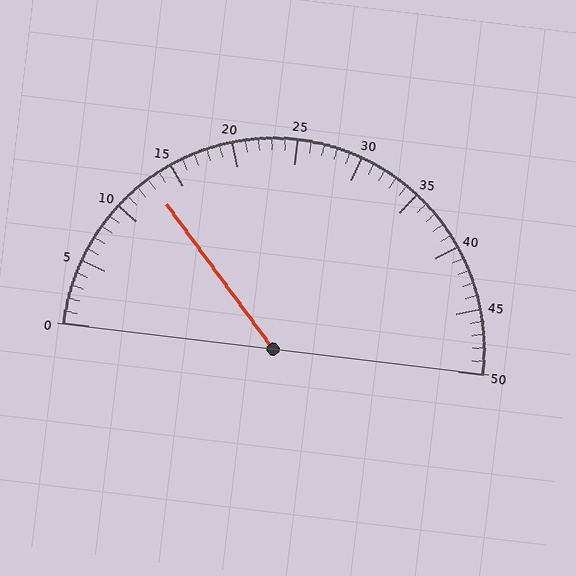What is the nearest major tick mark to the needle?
The nearest major tick mark is 15.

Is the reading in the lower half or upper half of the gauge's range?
The reading is in the lower half of the range (0 to 50).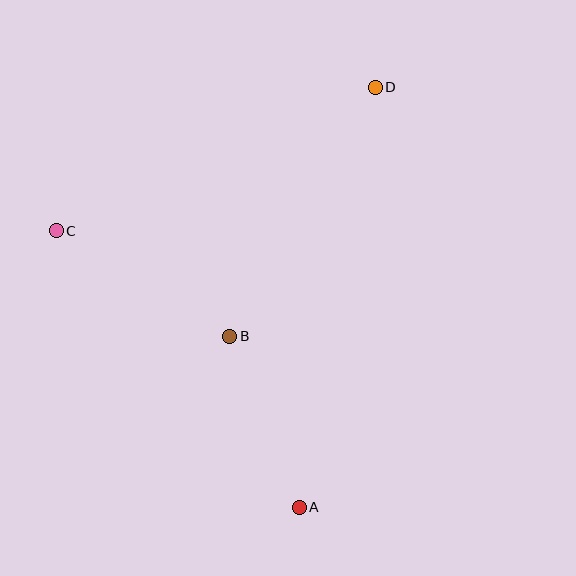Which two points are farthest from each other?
Points A and D are farthest from each other.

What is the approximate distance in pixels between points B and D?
The distance between B and D is approximately 289 pixels.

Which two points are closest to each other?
Points A and B are closest to each other.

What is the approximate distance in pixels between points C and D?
The distance between C and D is approximately 350 pixels.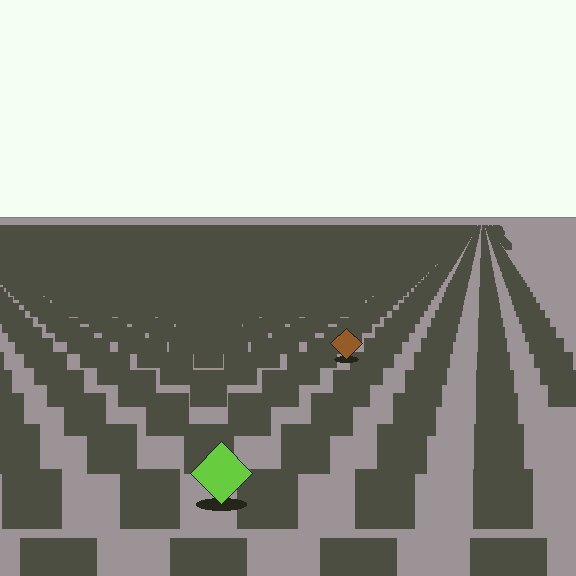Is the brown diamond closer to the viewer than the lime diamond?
No. The lime diamond is closer — you can tell from the texture gradient: the ground texture is coarser near it.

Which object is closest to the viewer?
The lime diamond is closest. The texture marks near it are larger and more spread out.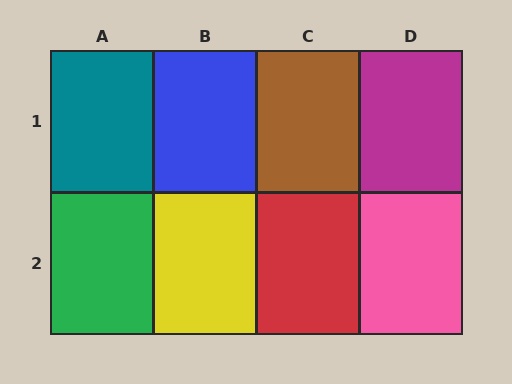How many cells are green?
1 cell is green.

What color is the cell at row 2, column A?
Green.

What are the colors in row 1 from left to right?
Teal, blue, brown, magenta.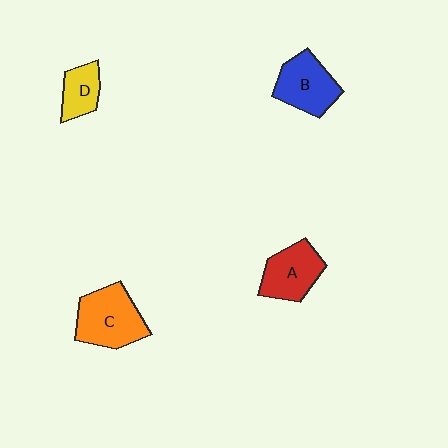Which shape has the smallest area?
Shape D (yellow).